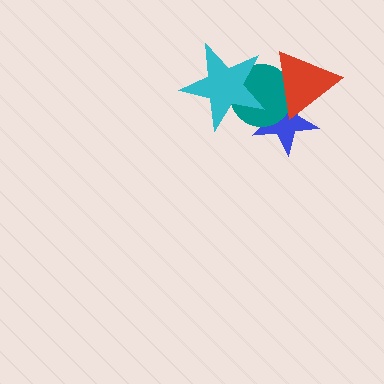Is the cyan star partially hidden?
No, no other shape covers it.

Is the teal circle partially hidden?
Yes, it is partially covered by another shape.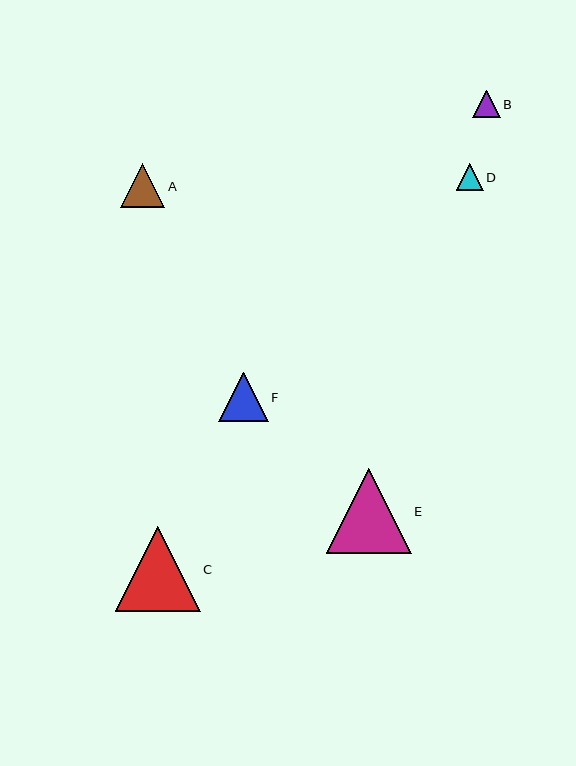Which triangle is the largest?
Triangle E is the largest with a size of approximately 85 pixels.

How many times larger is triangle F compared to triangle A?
Triangle F is approximately 1.1 times the size of triangle A.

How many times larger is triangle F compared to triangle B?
Triangle F is approximately 1.8 times the size of triangle B.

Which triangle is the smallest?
Triangle D is the smallest with a size of approximately 27 pixels.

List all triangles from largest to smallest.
From largest to smallest: E, C, F, A, B, D.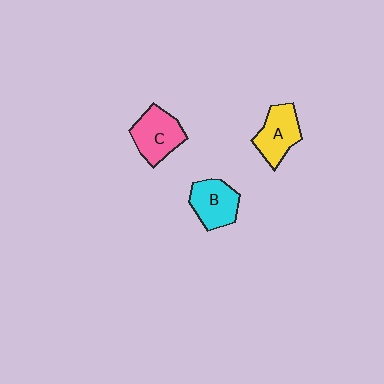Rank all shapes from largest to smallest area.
From largest to smallest: C (pink), A (yellow), B (cyan).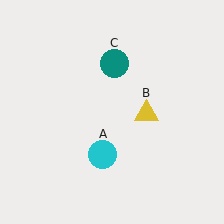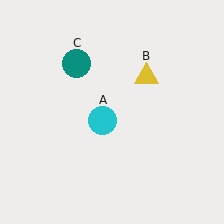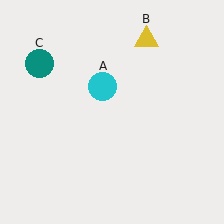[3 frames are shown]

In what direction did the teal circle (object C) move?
The teal circle (object C) moved left.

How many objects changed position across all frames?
3 objects changed position: cyan circle (object A), yellow triangle (object B), teal circle (object C).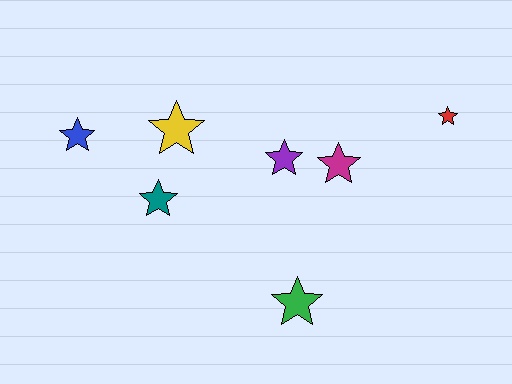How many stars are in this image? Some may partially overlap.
There are 7 stars.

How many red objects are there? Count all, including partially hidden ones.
There is 1 red object.